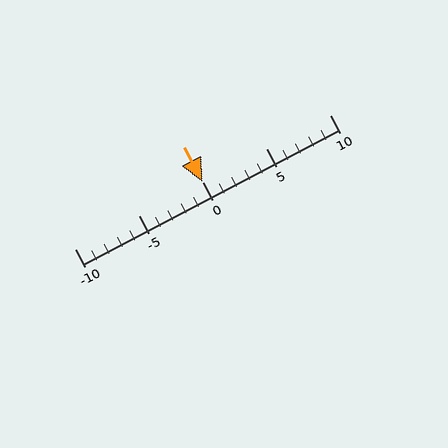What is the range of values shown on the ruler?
The ruler shows values from -10 to 10.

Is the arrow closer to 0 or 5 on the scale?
The arrow is closer to 0.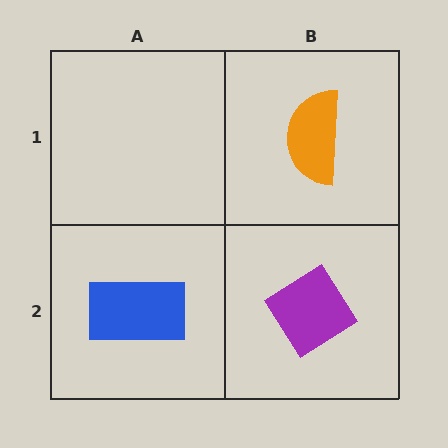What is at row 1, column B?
An orange semicircle.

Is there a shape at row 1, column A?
No, that cell is empty.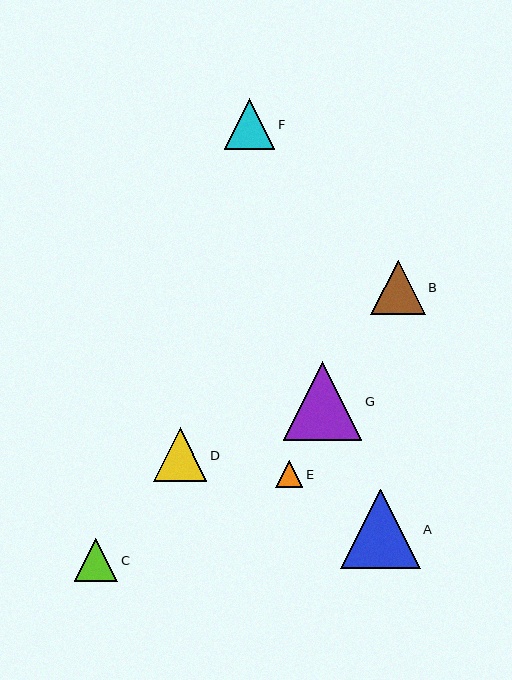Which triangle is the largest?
Triangle A is the largest with a size of approximately 79 pixels.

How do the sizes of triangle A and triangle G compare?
Triangle A and triangle G are approximately the same size.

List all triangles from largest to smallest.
From largest to smallest: A, G, B, D, F, C, E.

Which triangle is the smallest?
Triangle E is the smallest with a size of approximately 28 pixels.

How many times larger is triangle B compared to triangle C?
Triangle B is approximately 1.3 times the size of triangle C.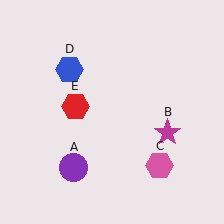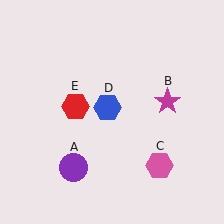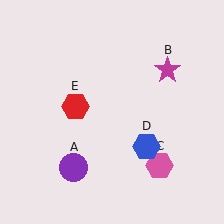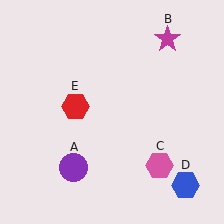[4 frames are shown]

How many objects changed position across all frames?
2 objects changed position: magenta star (object B), blue hexagon (object D).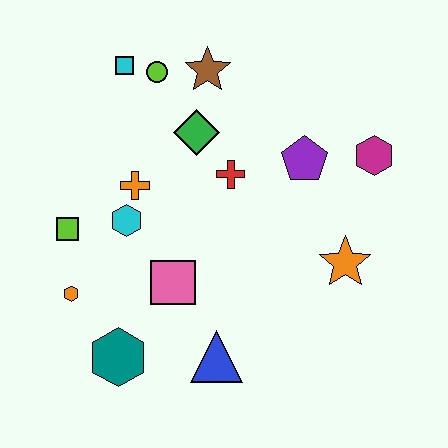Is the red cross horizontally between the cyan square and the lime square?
No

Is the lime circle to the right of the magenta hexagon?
No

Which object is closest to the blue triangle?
The pink square is closest to the blue triangle.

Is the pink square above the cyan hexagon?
No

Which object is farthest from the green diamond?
The teal hexagon is farthest from the green diamond.